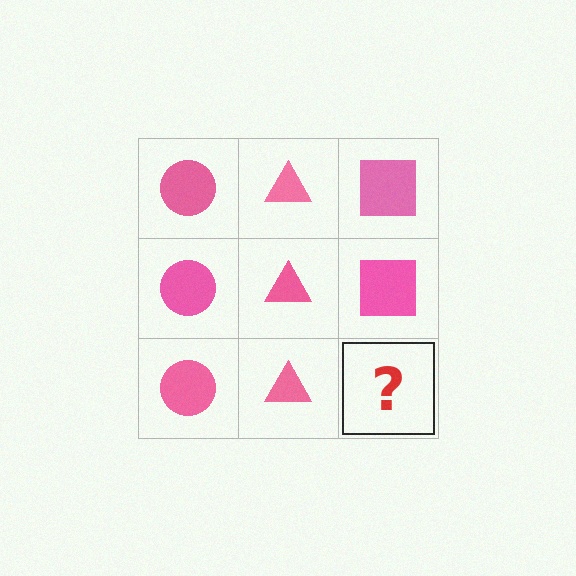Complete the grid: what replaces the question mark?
The question mark should be replaced with a pink square.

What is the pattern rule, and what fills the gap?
The rule is that each column has a consistent shape. The gap should be filled with a pink square.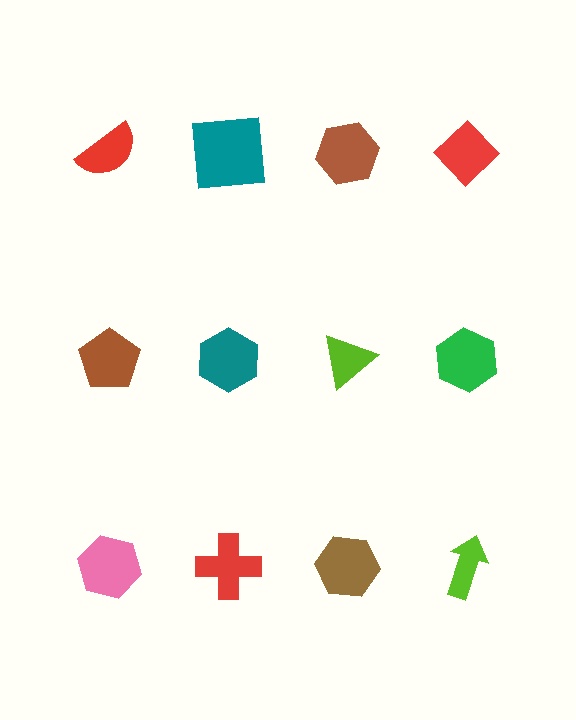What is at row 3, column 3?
A brown hexagon.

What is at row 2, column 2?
A teal hexagon.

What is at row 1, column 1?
A red semicircle.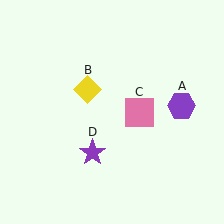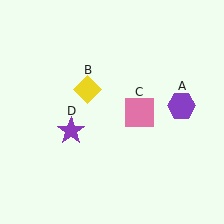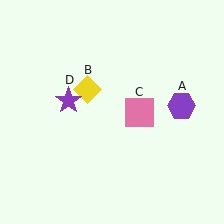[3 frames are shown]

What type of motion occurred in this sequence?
The purple star (object D) rotated clockwise around the center of the scene.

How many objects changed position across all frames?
1 object changed position: purple star (object D).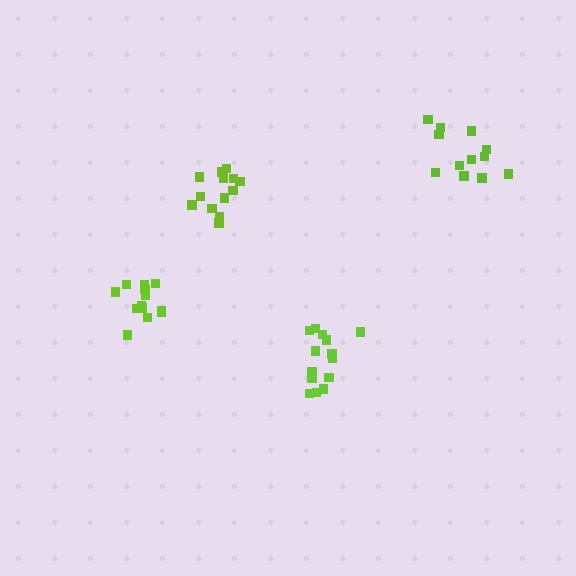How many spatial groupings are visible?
There are 4 spatial groupings.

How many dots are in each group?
Group 1: 12 dots, Group 2: 14 dots, Group 3: 13 dots, Group 4: 13 dots (52 total).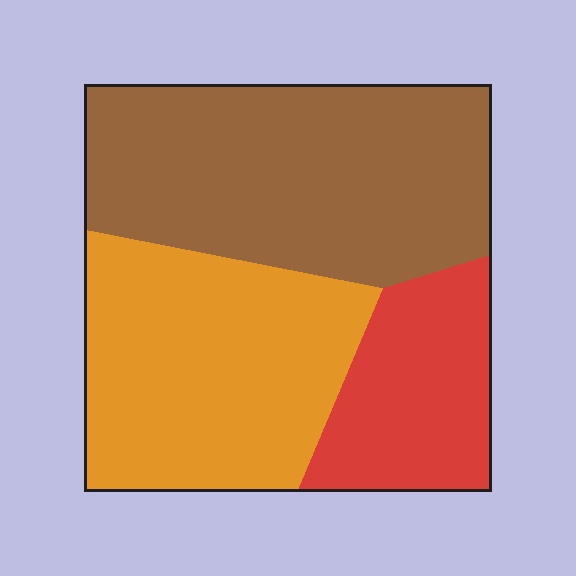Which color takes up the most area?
Brown, at roughly 45%.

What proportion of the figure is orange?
Orange covers 37% of the figure.